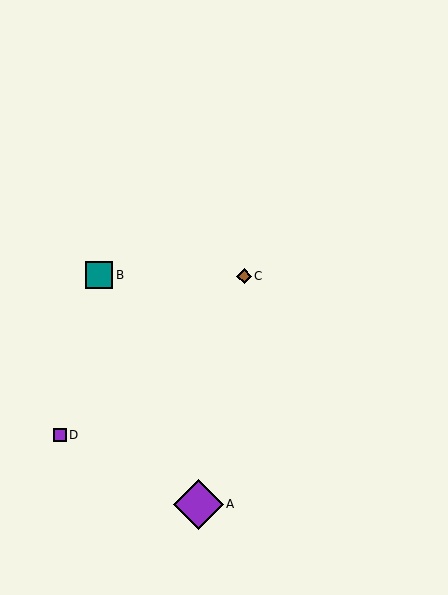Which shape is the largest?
The purple diamond (labeled A) is the largest.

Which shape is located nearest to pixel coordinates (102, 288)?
The teal square (labeled B) at (99, 275) is nearest to that location.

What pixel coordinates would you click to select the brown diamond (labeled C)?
Click at (244, 276) to select the brown diamond C.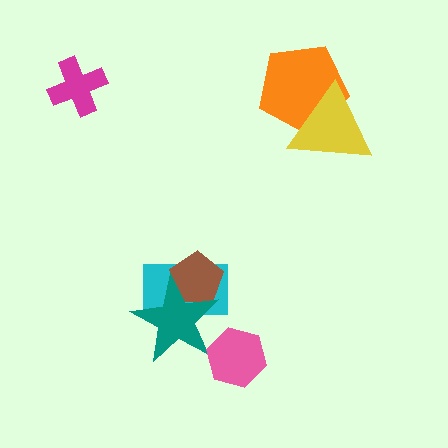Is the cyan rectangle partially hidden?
Yes, it is partially covered by another shape.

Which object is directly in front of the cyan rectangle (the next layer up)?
The brown pentagon is directly in front of the cyan rectangle.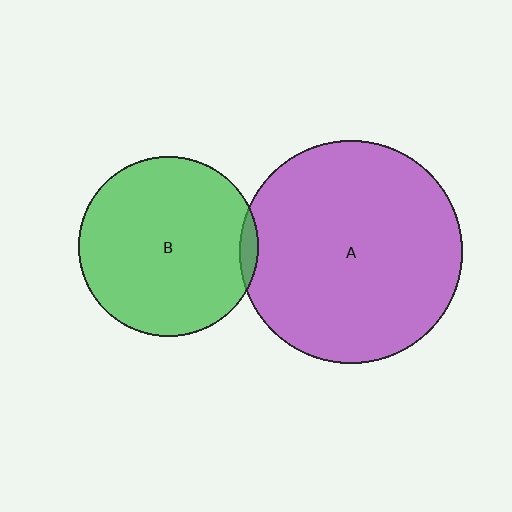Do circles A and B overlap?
Yes.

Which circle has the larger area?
Circle A (purple).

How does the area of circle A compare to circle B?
Approximately 1.5 times.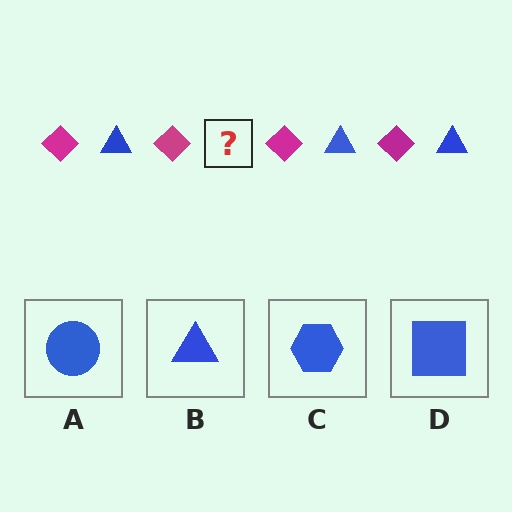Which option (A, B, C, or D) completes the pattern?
B.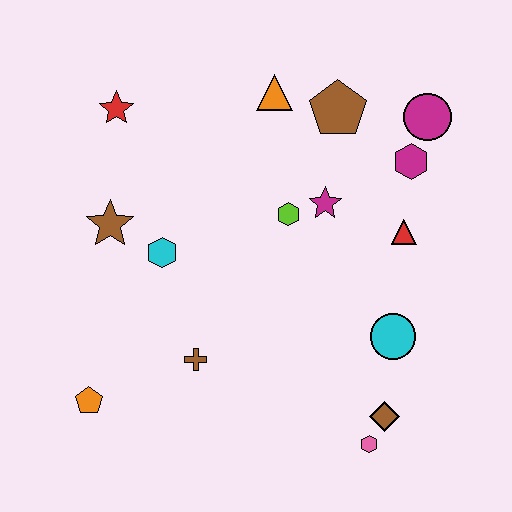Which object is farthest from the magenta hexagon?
The orange pentagon is farthest from the magenta hexagon.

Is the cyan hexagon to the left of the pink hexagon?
Yes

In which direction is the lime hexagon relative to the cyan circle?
The lime hexagon is above the cyan circle.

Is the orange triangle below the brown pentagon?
No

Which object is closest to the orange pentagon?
The brown cross is closest to the orange pentagon.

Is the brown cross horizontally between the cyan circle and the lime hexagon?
No